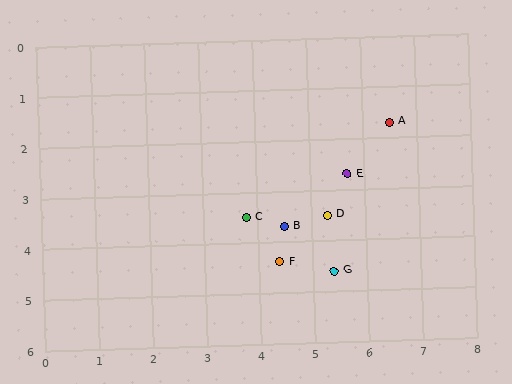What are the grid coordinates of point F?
Point F is at approximately (4.4, 4.4).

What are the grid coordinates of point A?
Point A is at approximately (6.5, 1.7).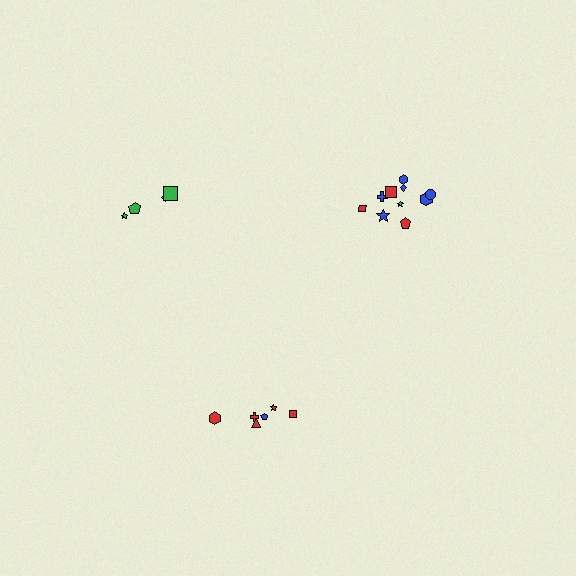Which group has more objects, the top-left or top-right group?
The top-right group.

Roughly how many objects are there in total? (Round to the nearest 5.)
Roughly 20 objects in total.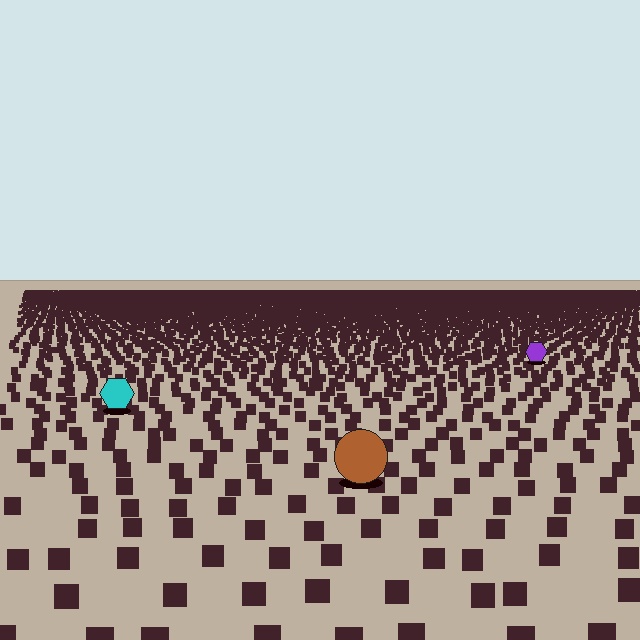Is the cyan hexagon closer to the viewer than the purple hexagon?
Yes. The cyan hexagon is closer — you can tell from the texture gradient: the ground texture is coarser near it.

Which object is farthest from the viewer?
The purple hexagon is farthest from the viewer. It appears smaller and the ground texture around it is denser.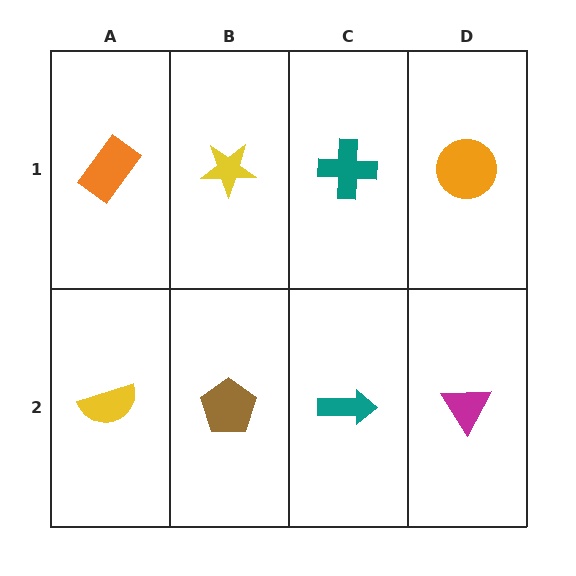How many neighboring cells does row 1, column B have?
3.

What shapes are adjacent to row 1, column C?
A teal arrow (row 2, column C), a yellow star (row 1, column B), an orange circle (row 1, column D).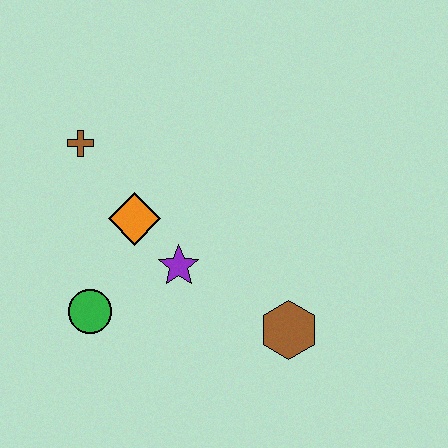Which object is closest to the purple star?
The orange diamond is closest to the purple star.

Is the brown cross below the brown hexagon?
No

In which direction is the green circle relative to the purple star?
The green circle is to the left of the purple star.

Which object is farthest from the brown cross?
The brown hexagon is farthest from the brown cross.